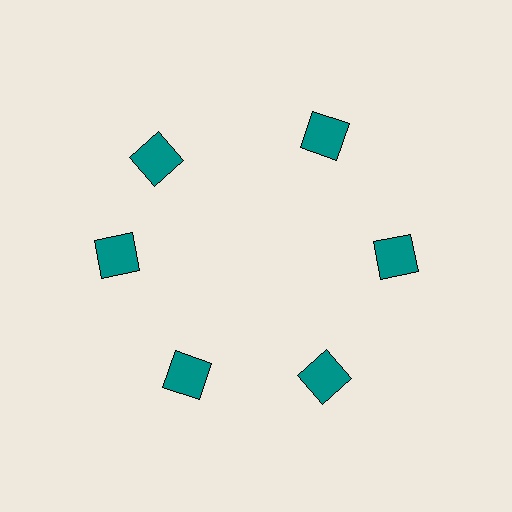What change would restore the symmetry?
The symmetry would be restored by rotating it back into even spacing with its neighbors so that all 6 squares sit at equal angles and equal distance from the center.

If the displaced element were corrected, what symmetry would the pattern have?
It would have 6-fold rotational symmetry — the pattern would map onto itself every 60 degrees.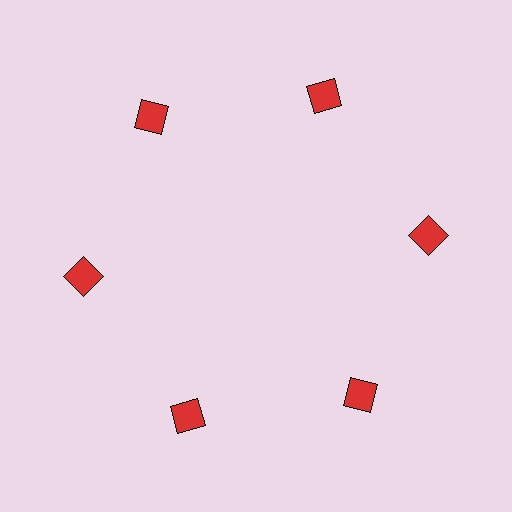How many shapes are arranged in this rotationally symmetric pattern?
There are 6 shapes, arranged in 6 groups of 1.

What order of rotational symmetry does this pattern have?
This pattern has 6-fold rotational symmetry.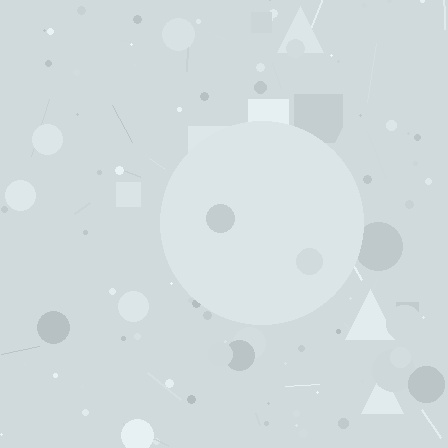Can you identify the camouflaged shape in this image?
The camouflaged shape is a circle.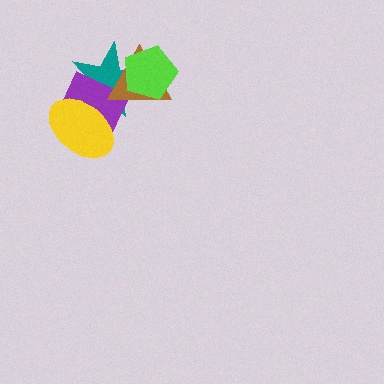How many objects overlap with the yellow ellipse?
2 objects overlap with the yellow ellipse.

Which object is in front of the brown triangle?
The lime pentagon is in front of the brown triangle.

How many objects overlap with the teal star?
4 objects overlap with the teal star.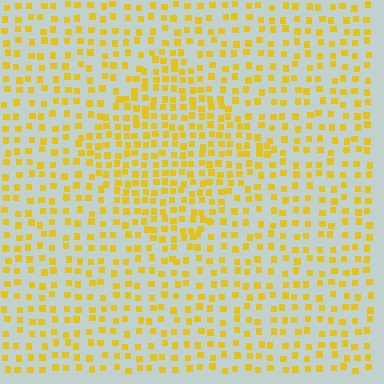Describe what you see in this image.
The image contains small yellow elements arranged at two different densities. A diamond-shaped region is visible where the elements are more densely packed than the surrounding area.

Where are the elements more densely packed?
The elements are more densely packed inside the diamond boundary.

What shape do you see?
I see a diamond.